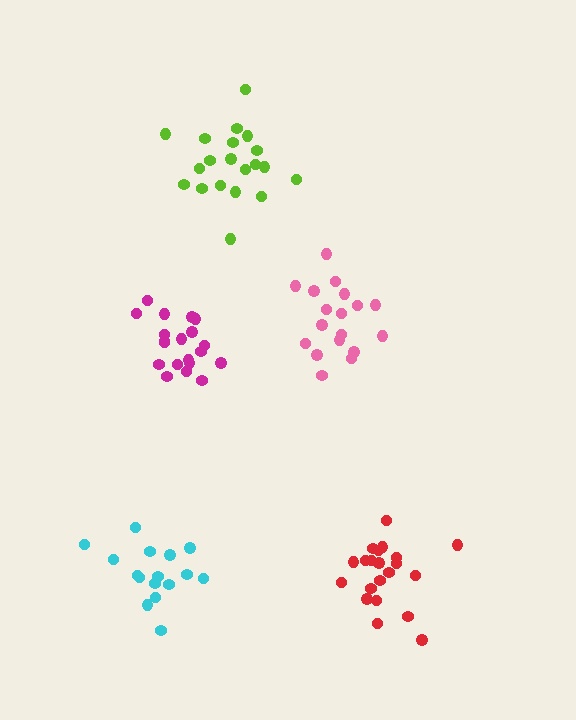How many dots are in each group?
Group 1: 20 dots, Group 2: 20 dots, Group 3: 18 dots, Group 4: 16 dots, Group 5: 21 dots (95 total).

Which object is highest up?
The lime cluster is topmost.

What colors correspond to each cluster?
The clusters are colored: magenta, lime, pink, cyan, red.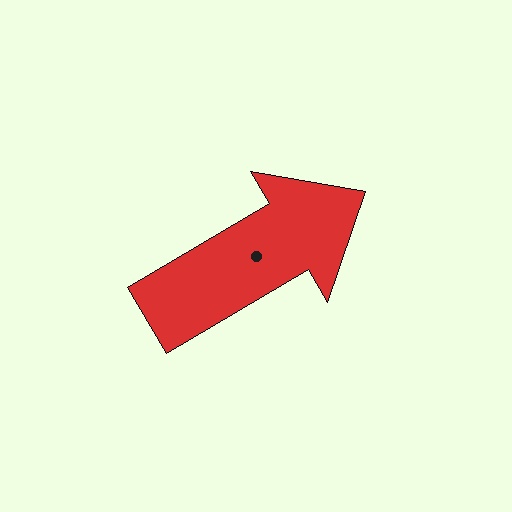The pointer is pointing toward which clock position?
Roughly 2 o'clock.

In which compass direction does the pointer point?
Northeast.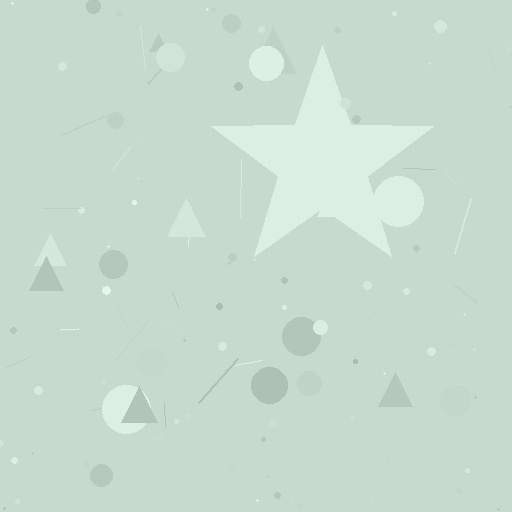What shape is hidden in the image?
A star is hidden in the image.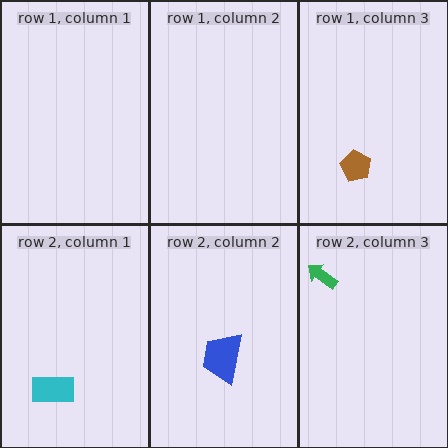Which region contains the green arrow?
The row 2, column 3 region.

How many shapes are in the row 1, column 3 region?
1.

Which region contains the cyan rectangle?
The row 2, column 1 region.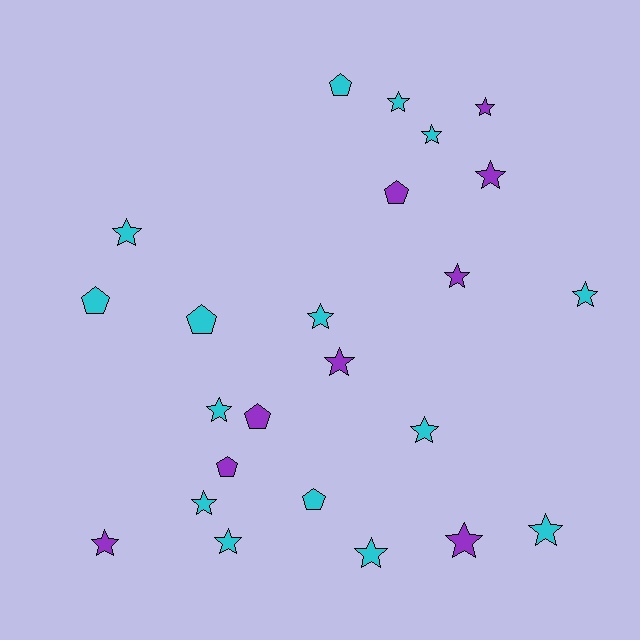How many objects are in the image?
There are 24 objects.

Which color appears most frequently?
Cyan, with 15 objects.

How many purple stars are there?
There are 6 purple stars.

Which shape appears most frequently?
Star, with 17 objects.